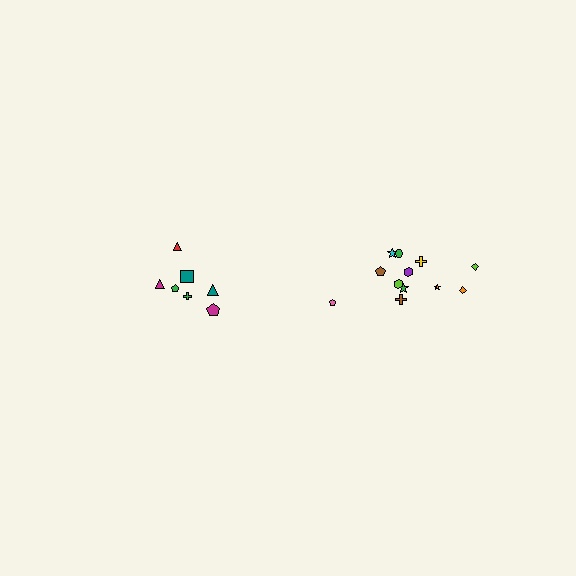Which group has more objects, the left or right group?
The right group.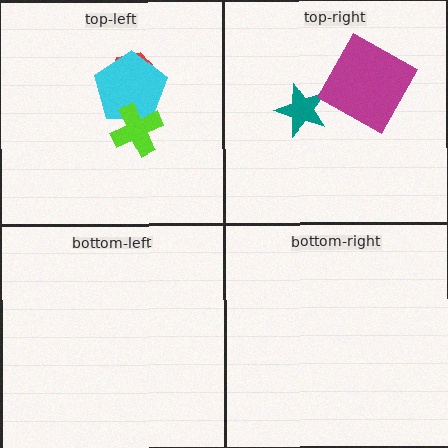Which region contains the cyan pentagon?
The top-left region.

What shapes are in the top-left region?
The red hexagon, the cyan pentagon, the lime cross.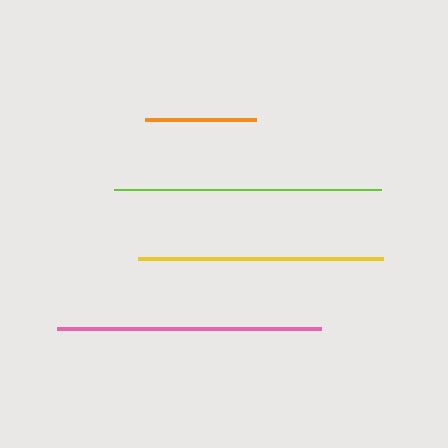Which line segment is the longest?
The lime line is the longest at approximately 268 pixels.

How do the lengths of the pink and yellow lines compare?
The pink and yellow lines are approximately the same length.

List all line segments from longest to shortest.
From longest to shortest: lime, pink, yellow, orange.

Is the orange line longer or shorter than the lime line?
The lime line is longer than the orange line.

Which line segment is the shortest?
The orange line is the shortest at approximately 111 pixels.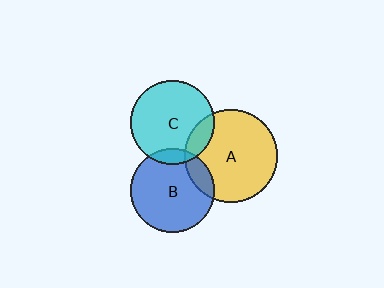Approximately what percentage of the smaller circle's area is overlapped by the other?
Approximately 15%.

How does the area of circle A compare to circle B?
Approximately 1.2 times.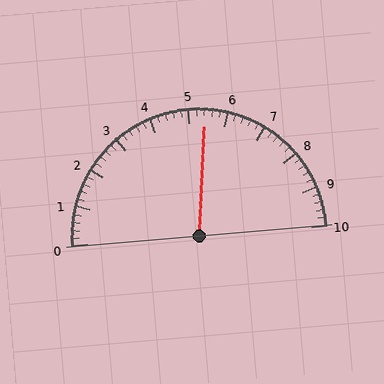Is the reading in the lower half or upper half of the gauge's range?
The reading is in the upper half of the range (0 to 10).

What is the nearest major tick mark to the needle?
The nearest major tick mark is 5.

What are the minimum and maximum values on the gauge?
The gauge ranges from 0 to 10.